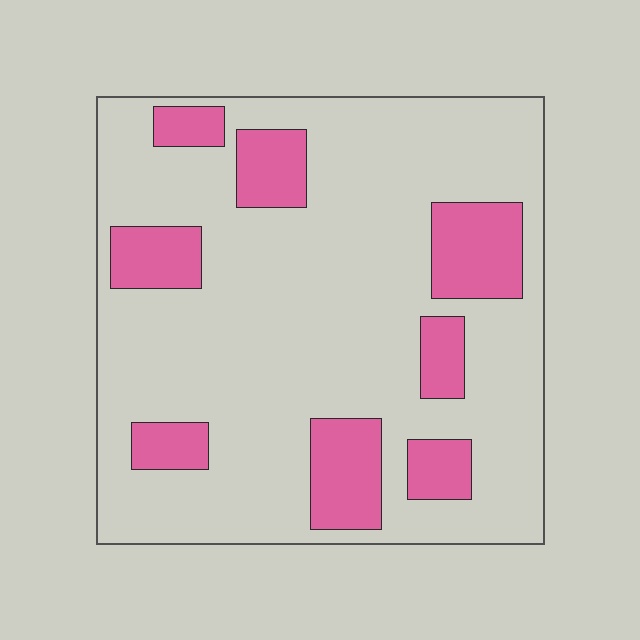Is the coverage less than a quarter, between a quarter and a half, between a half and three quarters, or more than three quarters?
Less than a quarter.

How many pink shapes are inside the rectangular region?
8.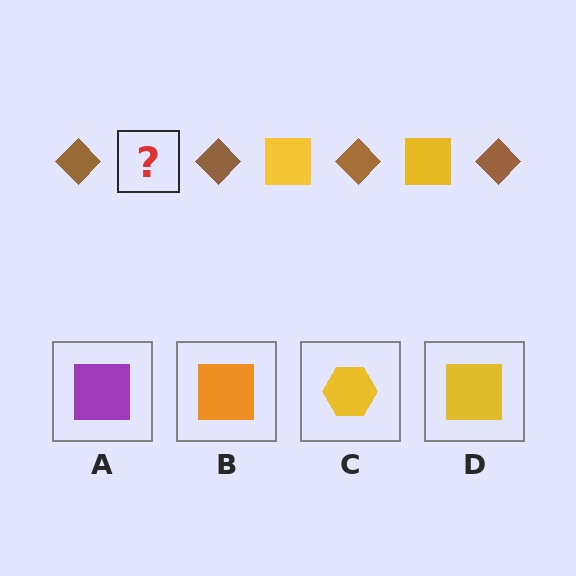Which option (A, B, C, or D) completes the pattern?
D.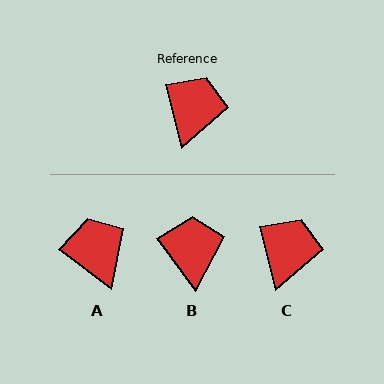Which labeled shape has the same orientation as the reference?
C.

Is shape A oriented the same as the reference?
No, it is off by about 38 degrees.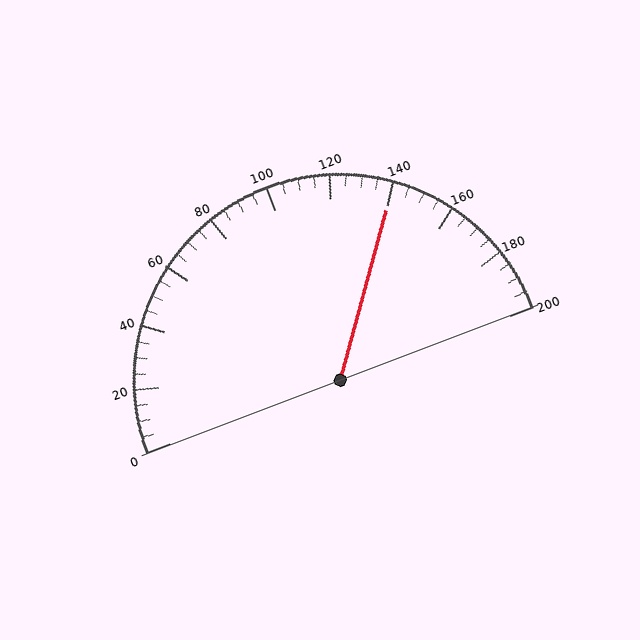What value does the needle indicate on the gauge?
The needle indicates approximately 140.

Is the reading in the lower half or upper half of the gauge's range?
The reading is in the upper half of the range (0 to 200).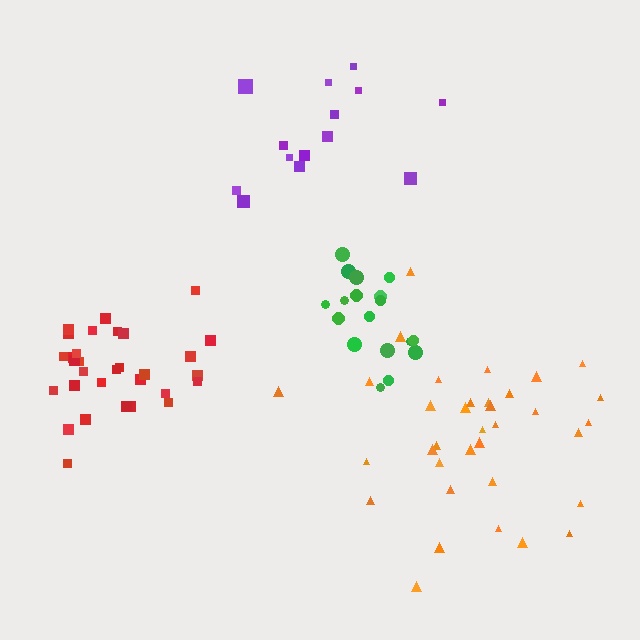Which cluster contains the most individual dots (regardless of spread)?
Orange (35).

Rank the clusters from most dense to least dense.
red, green, orange, purple.